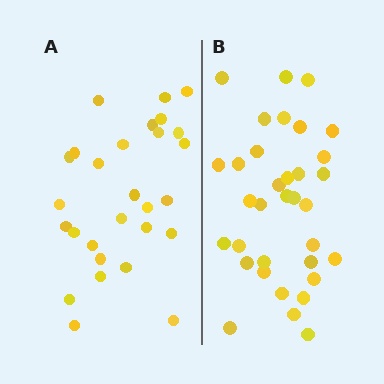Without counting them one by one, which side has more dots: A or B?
Region B (the right region) has more dots.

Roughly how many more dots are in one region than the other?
Region B has about 6 more dots than region A.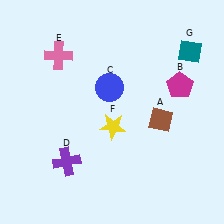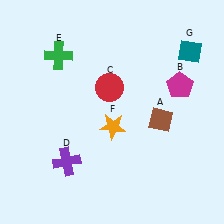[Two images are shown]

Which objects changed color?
C changed from blue to red. E changed from pink to green. F changed from yellow to orange.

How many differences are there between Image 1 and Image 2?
There are 3 differences between the two images.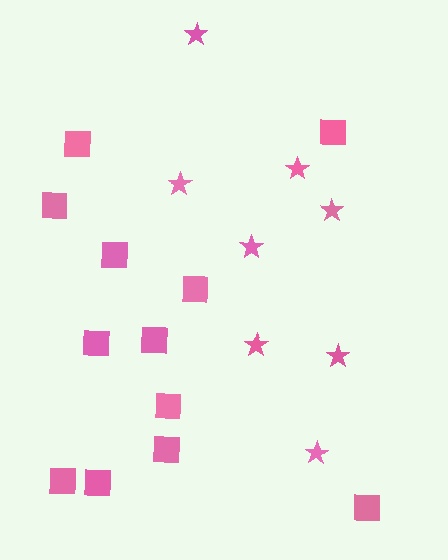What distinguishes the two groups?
There are 2 groups: one group of squares (12) and one group of stars (8).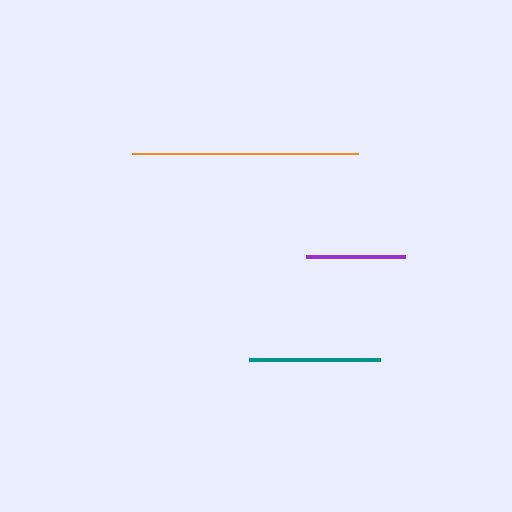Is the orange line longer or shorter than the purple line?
The orange line is longer than the purple line.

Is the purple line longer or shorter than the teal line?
The teal line is longer than the purple line.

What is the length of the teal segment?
The teal segment is approximately 131 pixels long.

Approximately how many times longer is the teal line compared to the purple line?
The teal line is approximately 1.3 times the length of the purple line.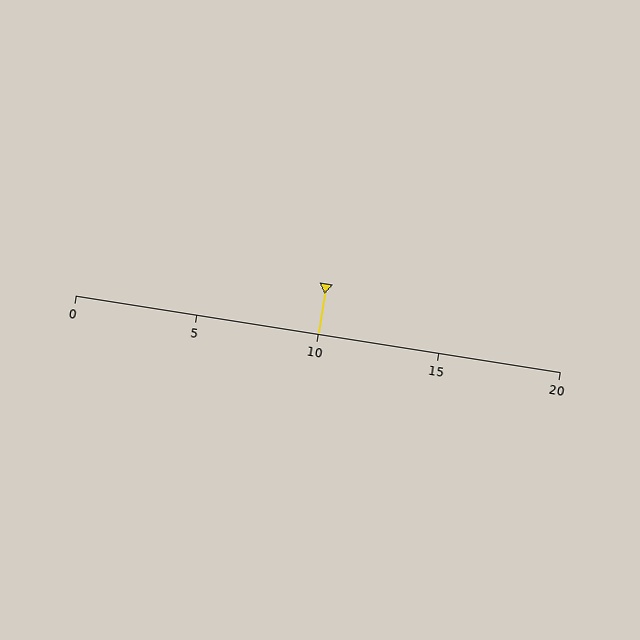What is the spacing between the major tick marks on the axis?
The major ticks are spaced 5 apart.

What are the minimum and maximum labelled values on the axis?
The axis runs from 0 to 20.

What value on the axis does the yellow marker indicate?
The marker indicates approximately 10.